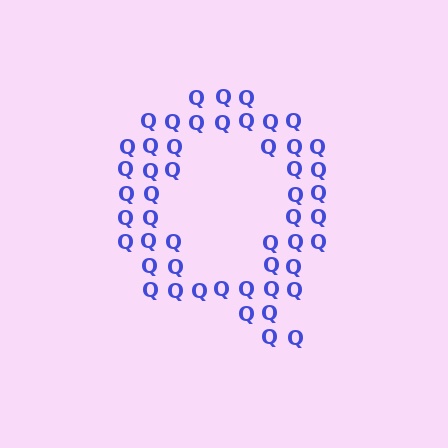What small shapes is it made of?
It is made of small letter Q's.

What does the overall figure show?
The overall figure shows the letter Q.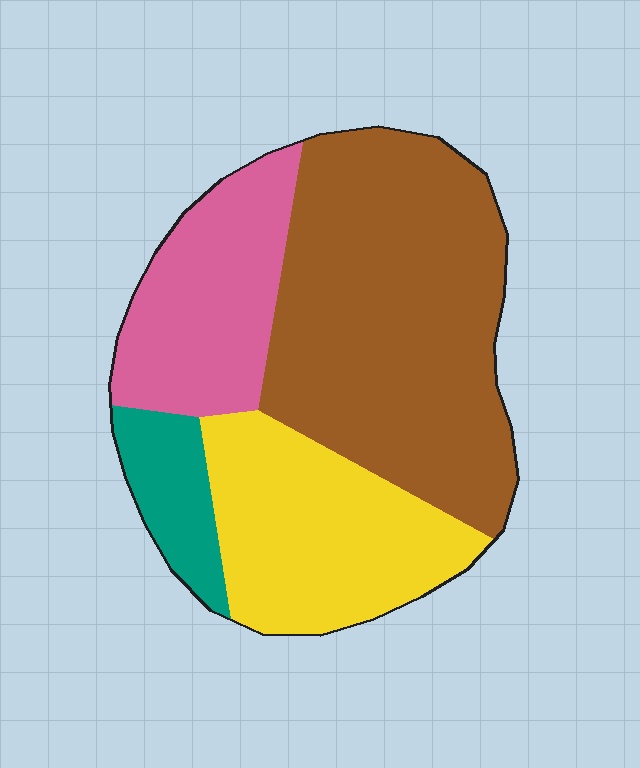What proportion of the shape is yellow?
Yellow covers roughly 25% of the shape.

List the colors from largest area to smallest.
From largest to smallest: brown, yellow, pink, teal.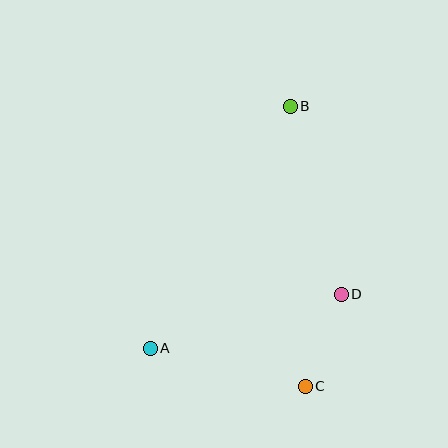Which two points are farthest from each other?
Points B and C are farthest from each other.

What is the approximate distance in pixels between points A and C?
The distance between A and C is approximately 159 pixels.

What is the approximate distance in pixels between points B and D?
The distance between B and D is approximately 195 pixels.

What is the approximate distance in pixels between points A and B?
The distance between A and B is approximately 280 pixels.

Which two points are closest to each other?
Points C and D are closest to each other.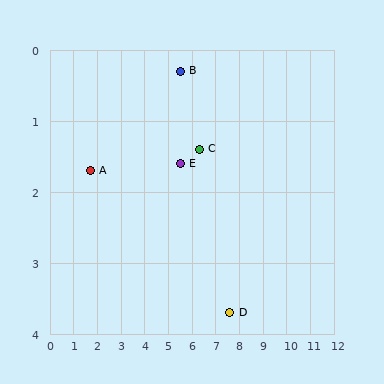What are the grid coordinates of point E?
Point E is at approximately (5.5, 1.6).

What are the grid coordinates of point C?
Point C is at approximately (6.3, 1.4).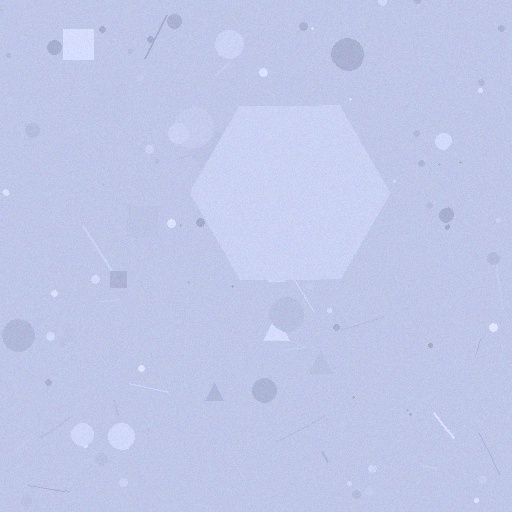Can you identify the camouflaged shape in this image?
The camouflaged shape is a hexagon.